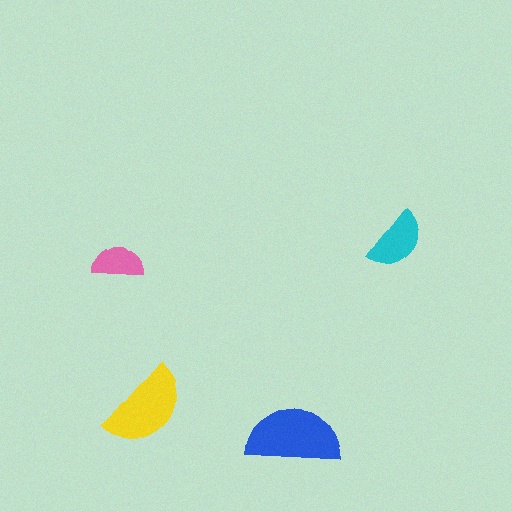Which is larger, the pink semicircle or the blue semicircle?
The blue one.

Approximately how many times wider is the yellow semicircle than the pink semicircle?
About 1.5 times wider.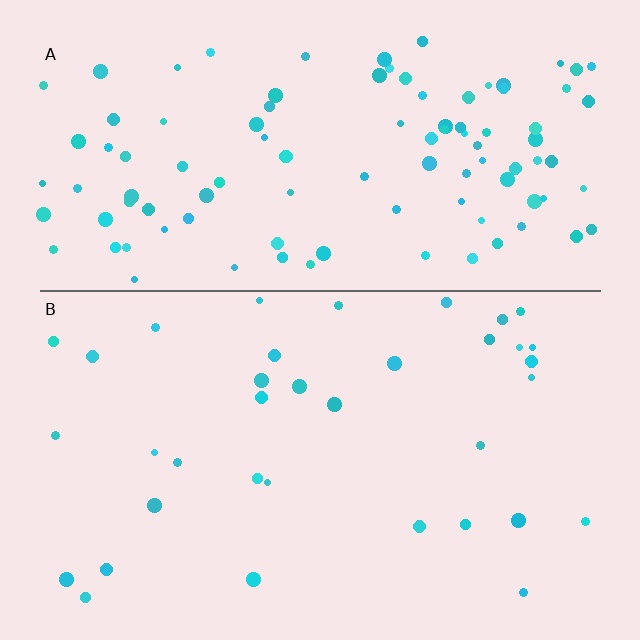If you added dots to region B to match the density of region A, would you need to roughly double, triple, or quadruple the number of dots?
Approximately triple.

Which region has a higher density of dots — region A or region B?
A (the top).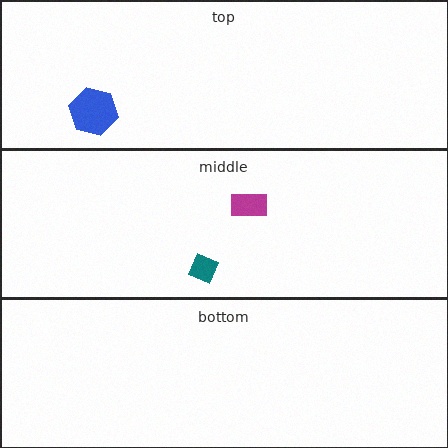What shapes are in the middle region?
The magenta rectangle, the teal diamond.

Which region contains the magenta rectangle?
The middle region.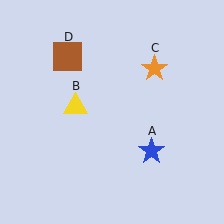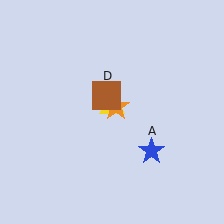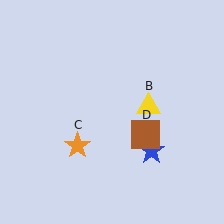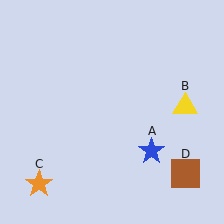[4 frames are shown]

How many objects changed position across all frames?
3 objects changed position: yellow triangle (object B), orange star (object C), brown square (object D).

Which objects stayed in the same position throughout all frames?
Blue star (object A) remained stationary.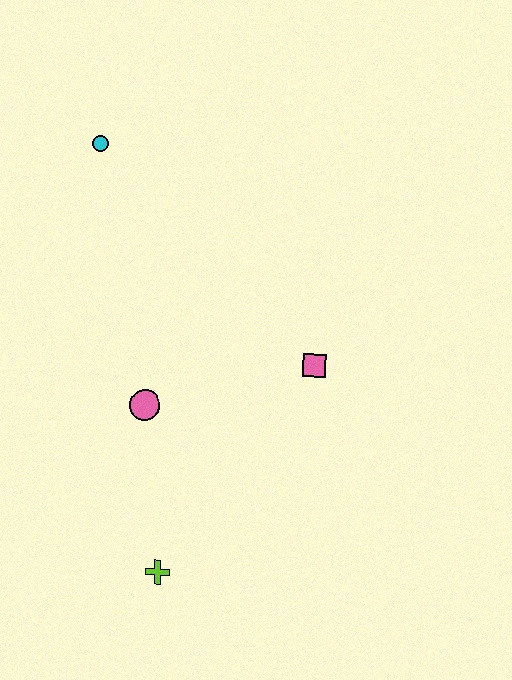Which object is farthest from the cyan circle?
The lime cross is farthest from the cyan circle.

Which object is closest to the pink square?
The pink circle is closest to the pink square.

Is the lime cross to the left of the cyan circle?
No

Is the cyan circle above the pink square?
Yes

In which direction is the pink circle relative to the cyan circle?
The pink circle is below the cyan circle.